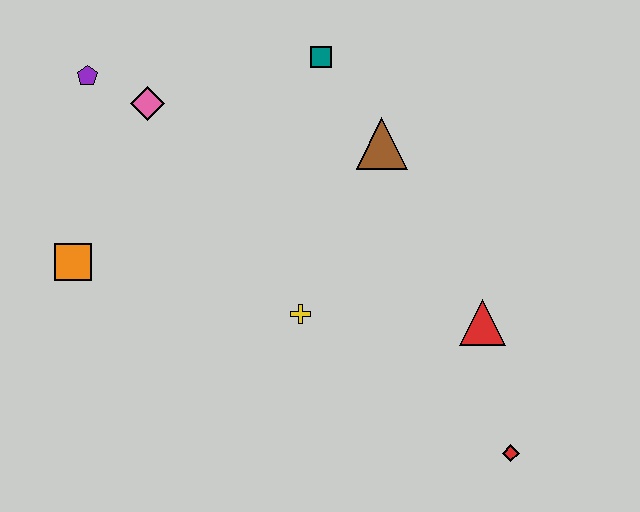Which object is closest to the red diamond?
The red triangle is closest to the red diamond.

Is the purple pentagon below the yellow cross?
No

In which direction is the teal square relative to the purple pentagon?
The teal square is to the right of the purple pentagon.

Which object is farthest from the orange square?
The red diamond is farthest from the orange square.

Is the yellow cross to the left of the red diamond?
Yes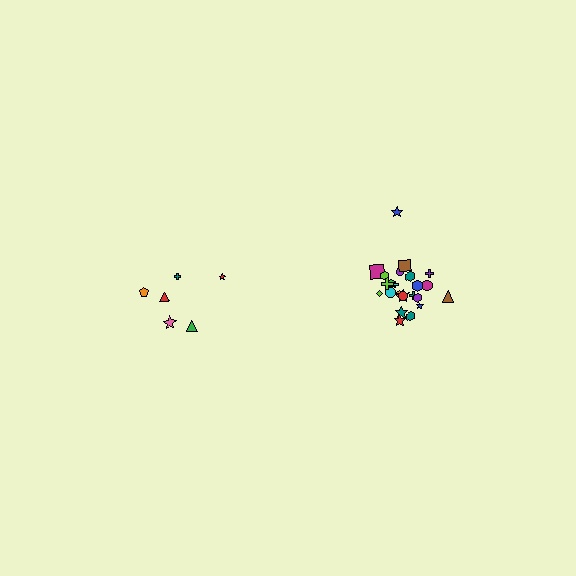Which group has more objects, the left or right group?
The right group.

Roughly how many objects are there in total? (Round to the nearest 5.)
Roughly 30 objects in total.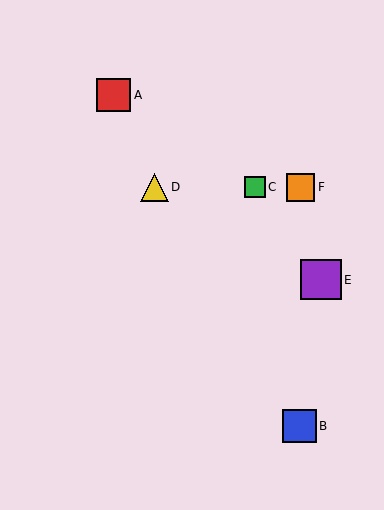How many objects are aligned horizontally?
3 objects (C, D, F) are aligned horizontally.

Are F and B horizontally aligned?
No, F is at y≈187 and B is at y≈426.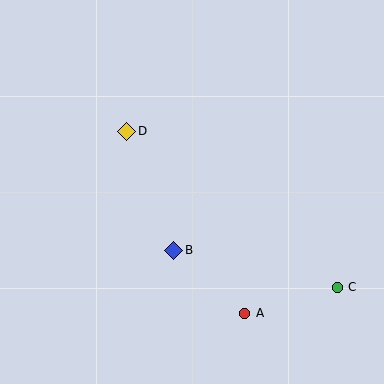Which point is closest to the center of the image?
Point B at (174, 250) is closest to the center.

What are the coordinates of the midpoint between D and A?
The midpoint between D and A is at (186, 222).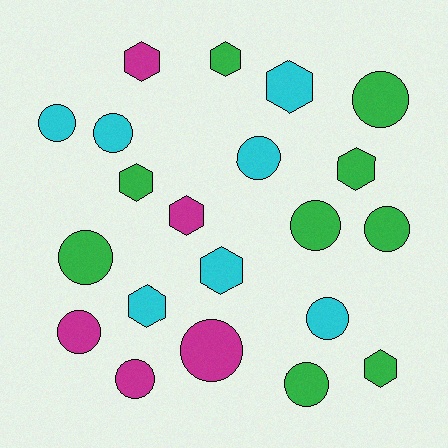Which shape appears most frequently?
Circle, with 12 objects.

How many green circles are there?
There are 5 green circles.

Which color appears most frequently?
Green, with 9 objects.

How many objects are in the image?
There are 21 objects.